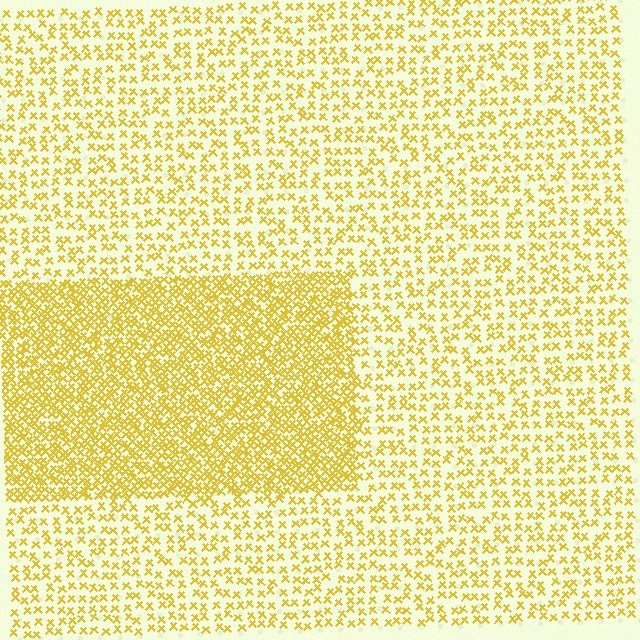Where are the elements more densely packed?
The elements are more densely packed inside the rectangle boundary.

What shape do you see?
I see a rectangle.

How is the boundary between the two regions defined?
The boundary is defined by a change in element density (approximately 2.3x ratio). All elements are the same color, size, and shape.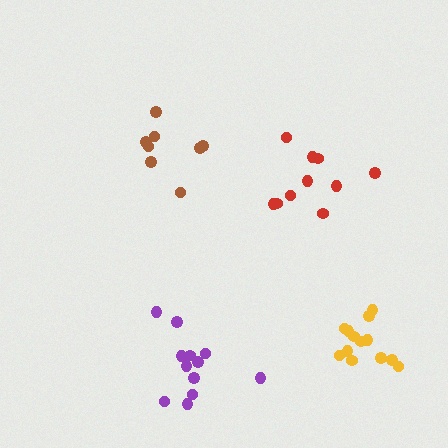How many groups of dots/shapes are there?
There are 4 groups.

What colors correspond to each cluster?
The clusters are colored: brown, purple, red, yellow.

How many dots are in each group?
Group 1: 8 dots, Group 2: 12 dots, Group 3: 10 dots, Group 4: 13 dots (43 total).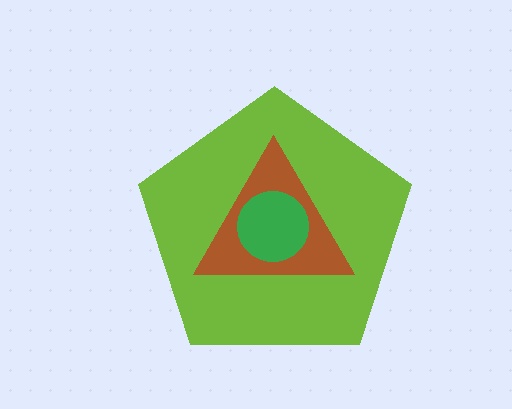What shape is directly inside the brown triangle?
The green circle.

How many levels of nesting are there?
3.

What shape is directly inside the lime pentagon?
The brown triangle.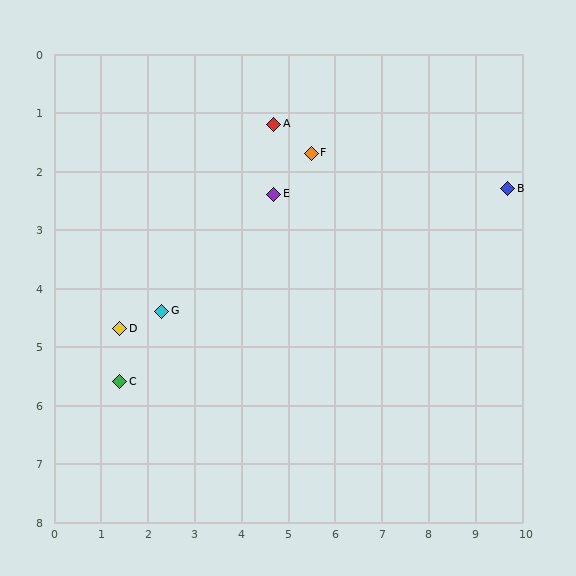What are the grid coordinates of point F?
Point F is at approximately (5.5, 1.7).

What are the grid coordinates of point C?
Point C is at approximately (1.4, 5.6).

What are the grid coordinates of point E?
Point E is at approximately (4.7, 2.4).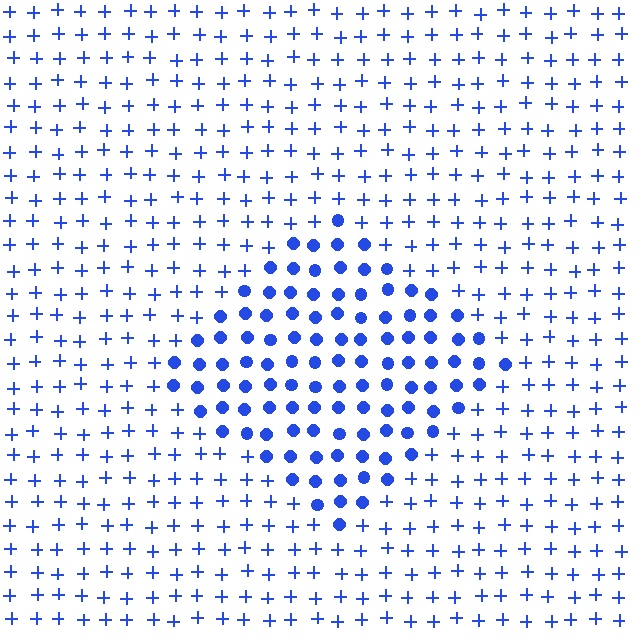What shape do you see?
I see a diamond.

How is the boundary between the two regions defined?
The boundary is defined by a change in element shape: circles inside vs. plus signs outside. All elements share the same color and spacing.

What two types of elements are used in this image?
The image uses circles inside the diamond region and plus signs outside it.